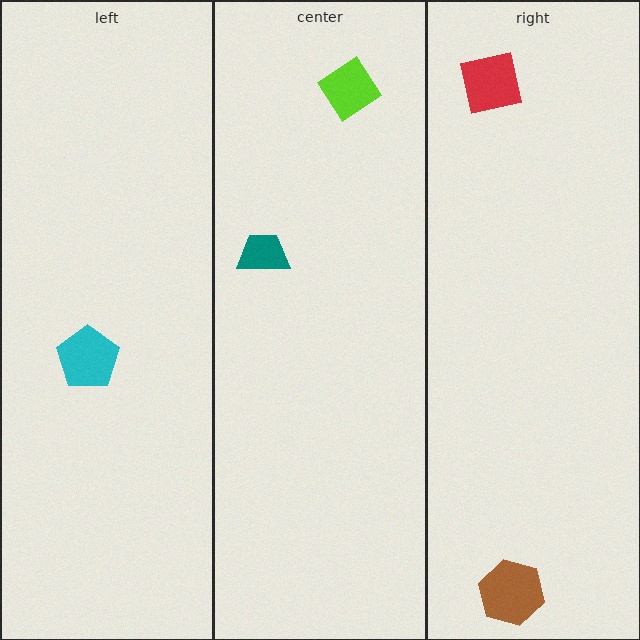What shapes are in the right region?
The red square, the brown hexagon.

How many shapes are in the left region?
1.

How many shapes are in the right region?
2.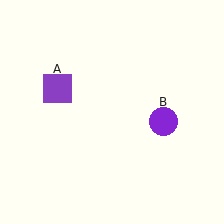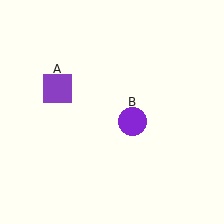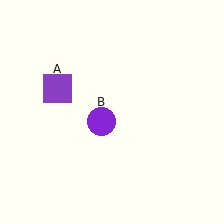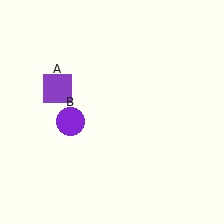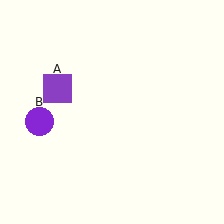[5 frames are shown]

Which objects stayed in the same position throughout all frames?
Purple square (object A) remained stationary.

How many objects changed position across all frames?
1 object changed position: purple circle (object B).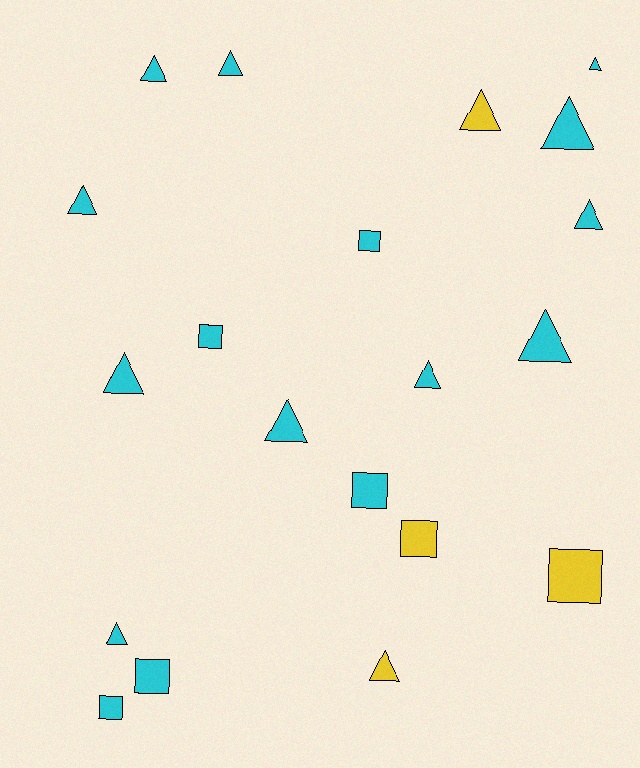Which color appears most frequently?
Cyan, with 16 objects.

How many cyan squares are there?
There are 5 cyan squares.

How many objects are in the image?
There are 20 objects.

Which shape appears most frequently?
Triangle, with 13 objects.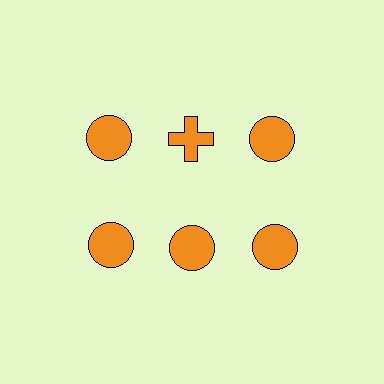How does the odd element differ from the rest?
It has a different shape: cross instead of circle.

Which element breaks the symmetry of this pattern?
The orange cross in the top row, second from left column breaks the symmetry. All other shapes are orange circles.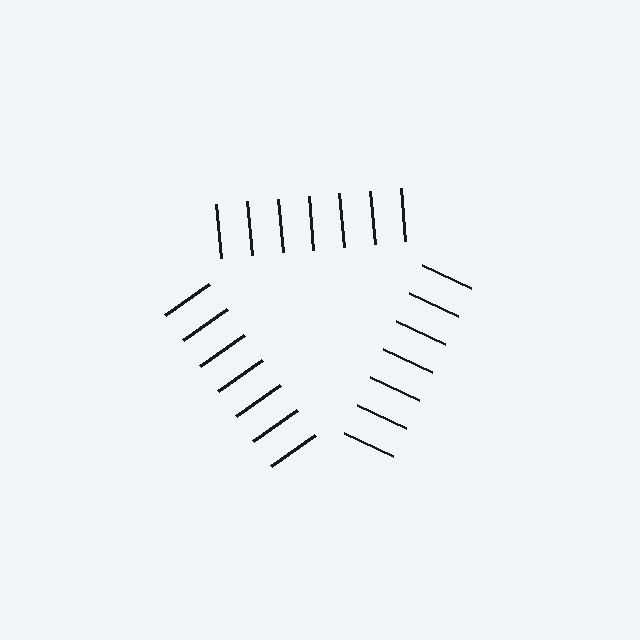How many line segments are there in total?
21 — 7 along each of the 3 edges.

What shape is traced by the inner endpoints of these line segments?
An illusory triangle — the line segments terminate on its edges but no continuous stroke is drawn.